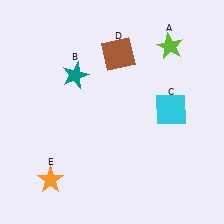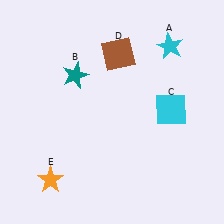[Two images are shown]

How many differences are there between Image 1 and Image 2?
There is 1 difference between the two images.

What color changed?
The star (A) changed from lime in Image 1 to cyan in Image 2.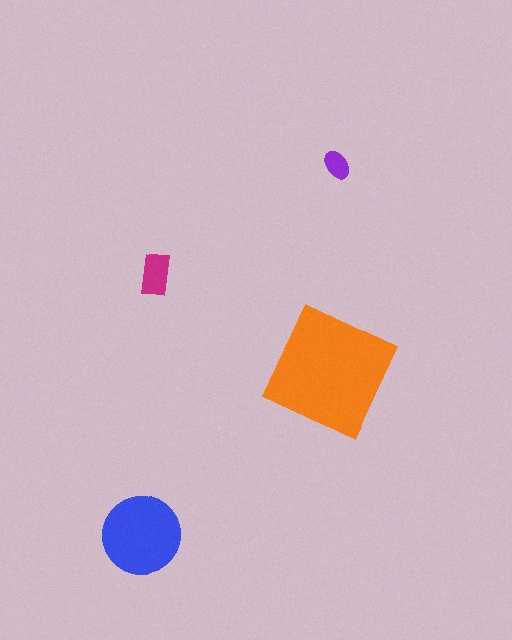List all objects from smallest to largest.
The purple ellipse, the magenta rectangle, the blue circle, the orange square.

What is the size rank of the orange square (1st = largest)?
1st.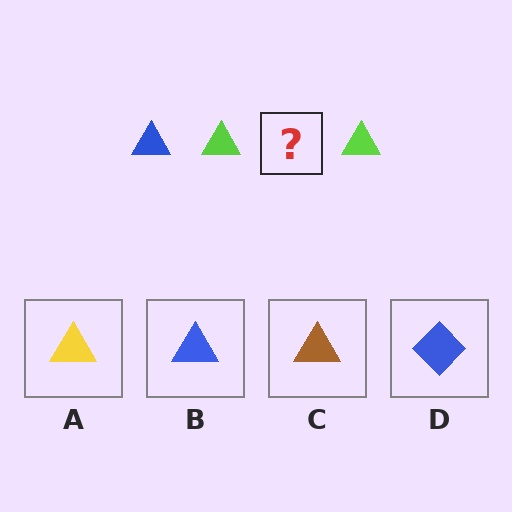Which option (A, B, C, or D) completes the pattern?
B.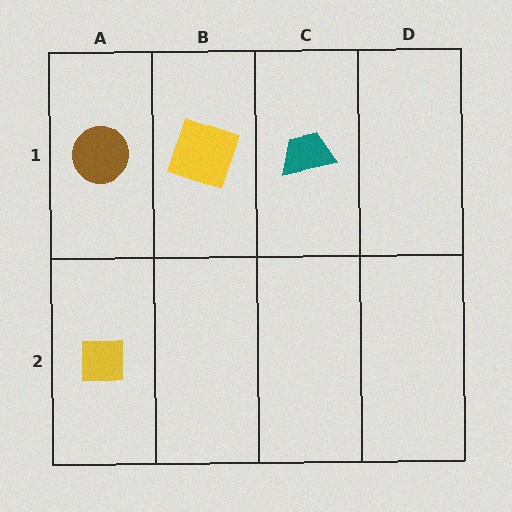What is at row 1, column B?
A yellow square.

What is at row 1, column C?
A teal trapezoid.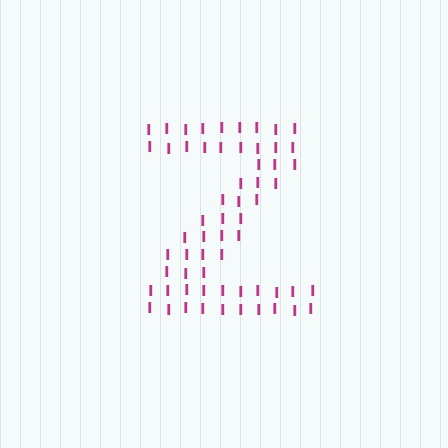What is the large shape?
The large shape is the letter Z.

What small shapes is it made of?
It is made of small letter I's.